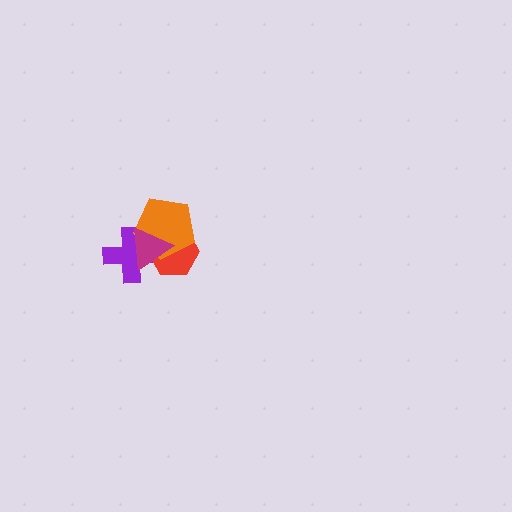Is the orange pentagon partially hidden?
Yes, it is partially covered by another shape.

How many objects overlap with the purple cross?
3 objects overlap with the purple cross.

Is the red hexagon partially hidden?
Yes, it is partially covered by another shape.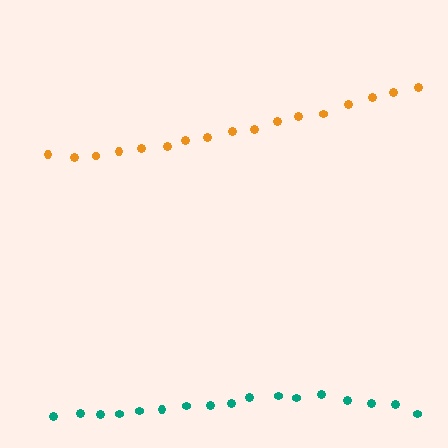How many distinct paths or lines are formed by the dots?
There are 2 distinct paths.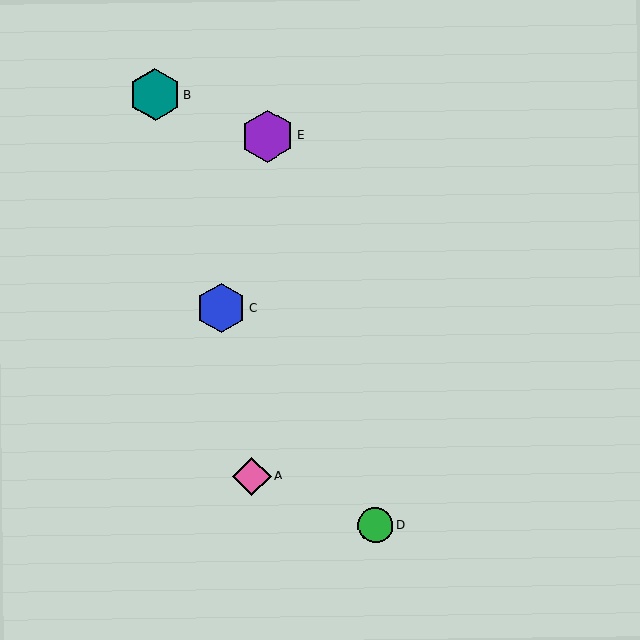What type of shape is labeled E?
Shape E is a purple hexagon.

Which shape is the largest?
The purple hexagon (labeled E) is the largest.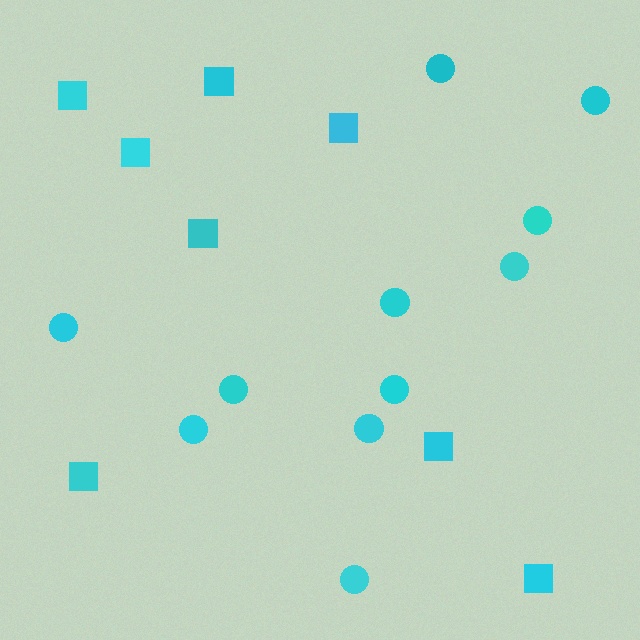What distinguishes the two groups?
There are 2 groups: one group of circles (11) and one group of squares (8).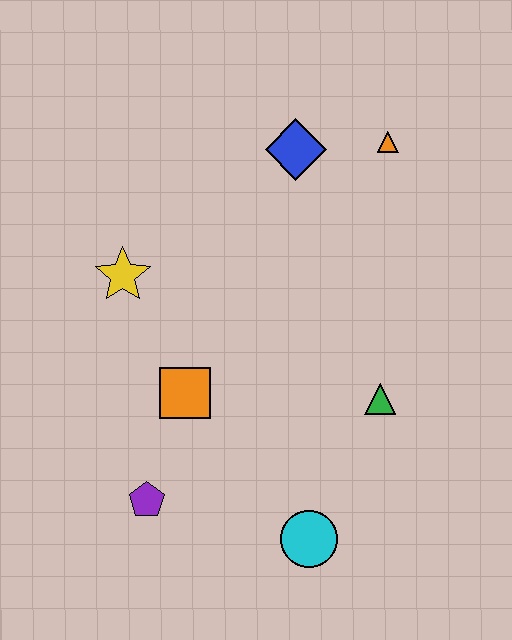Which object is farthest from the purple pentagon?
The orange triangle is farthest from the purple pentagon.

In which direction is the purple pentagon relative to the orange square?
The purple pentagon is below the orange square.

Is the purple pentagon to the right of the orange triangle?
No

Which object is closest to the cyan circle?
The green triangle is closest to the cyan circle.